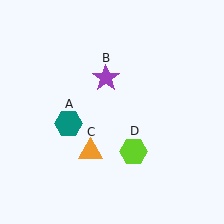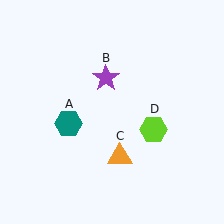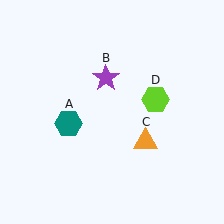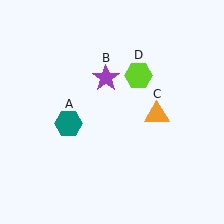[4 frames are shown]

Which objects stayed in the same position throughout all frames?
Teal hexagon (object A) and purple star (object B) remained stationary.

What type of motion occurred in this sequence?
The orange triangle (object C), lime hexagon (object D) rotated counterclockwise around the center of the scene.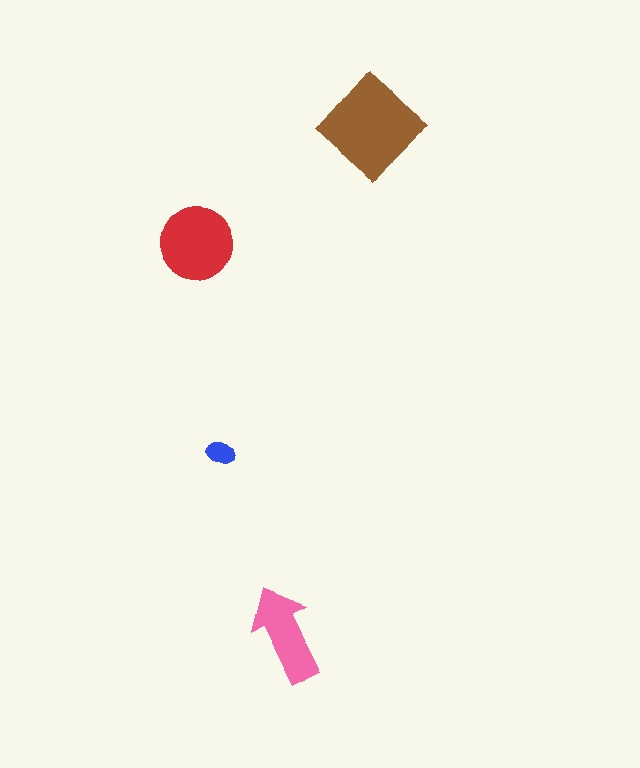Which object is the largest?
The brown diamond.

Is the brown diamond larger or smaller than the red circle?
Larger.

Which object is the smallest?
The blue ellipse.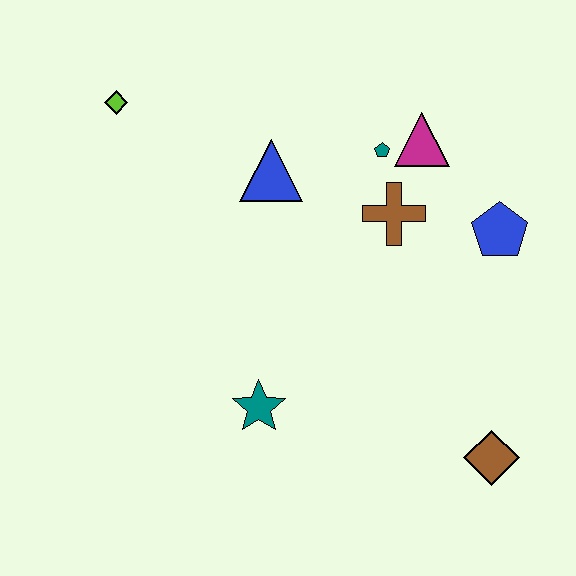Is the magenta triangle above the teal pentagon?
Yes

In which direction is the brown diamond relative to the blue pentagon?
The brown diamond is below the blue pentagon.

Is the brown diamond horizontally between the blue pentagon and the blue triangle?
Yes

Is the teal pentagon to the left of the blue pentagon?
Yes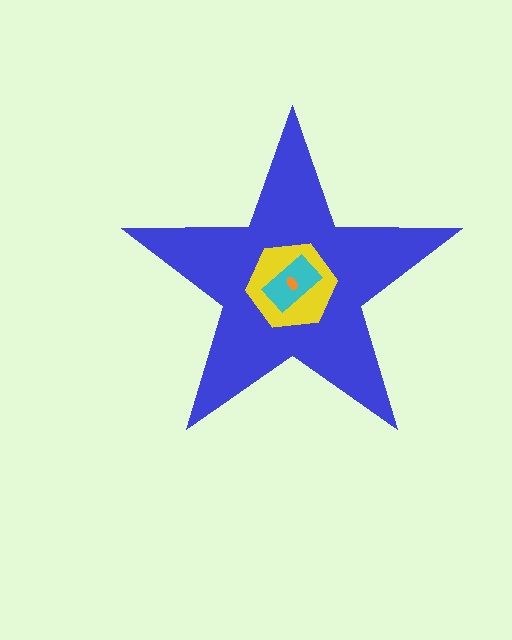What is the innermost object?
The orange ellipse.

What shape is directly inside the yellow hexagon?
The cyan rectangle.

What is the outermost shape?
The blue star.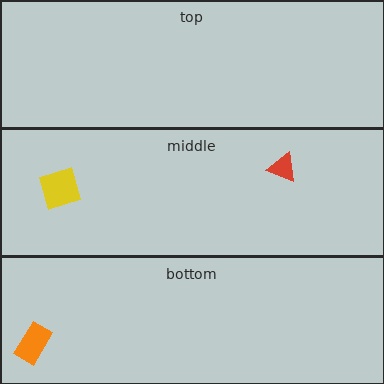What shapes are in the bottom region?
The orange rectangle.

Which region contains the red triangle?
The middle region.